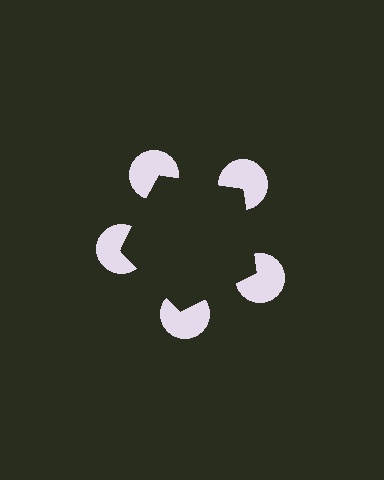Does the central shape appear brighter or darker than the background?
It typically appears slightly darker than the background, even though no actual brightness change is drawn.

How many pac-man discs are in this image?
There are 5 — one at each vertex of the illusory pentagon.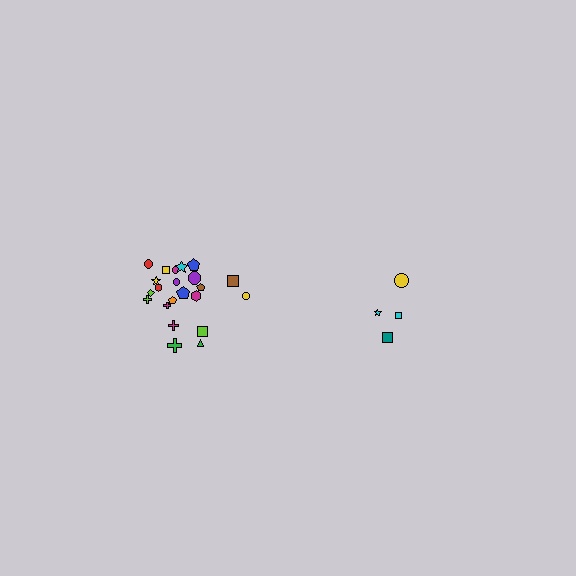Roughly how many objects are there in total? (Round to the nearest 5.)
Roughly 25 objects in total.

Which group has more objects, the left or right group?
The left group.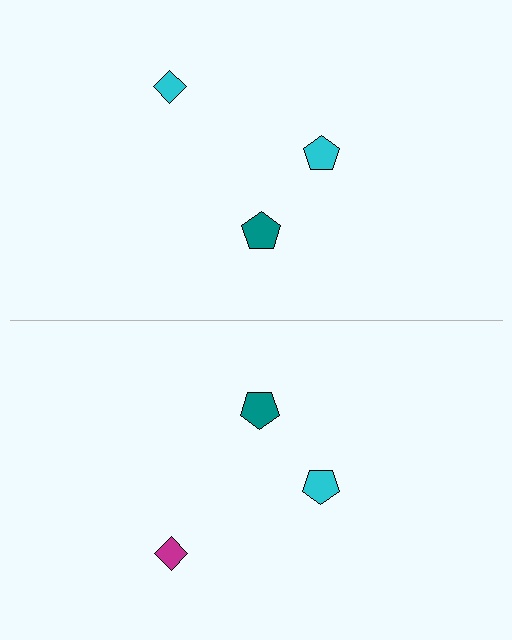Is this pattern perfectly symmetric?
No, the pattern is not perfectly symmetric. The magenta diamond on the bottom side breaks the symmetry — its mirror counterpart is cyan.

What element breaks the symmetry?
The magenta diamond on the bottom side breaks the symmetry — its mirror counterpart is cyan.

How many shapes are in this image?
There are 6 shapes in this image.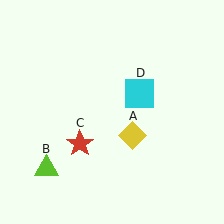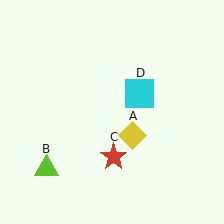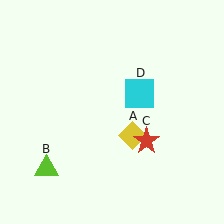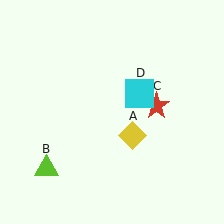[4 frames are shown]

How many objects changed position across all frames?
1 object changed position: red star (object C).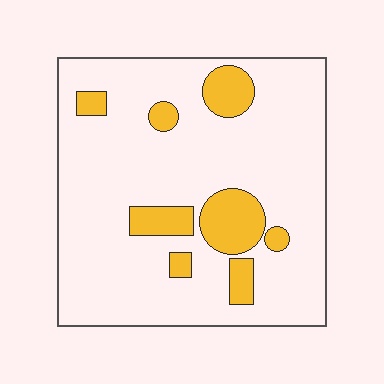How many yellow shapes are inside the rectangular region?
8.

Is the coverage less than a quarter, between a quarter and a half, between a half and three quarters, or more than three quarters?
Less than a quarter.